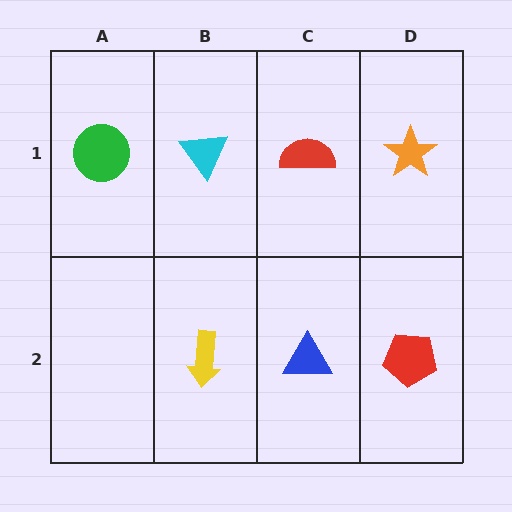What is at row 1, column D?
An orange star.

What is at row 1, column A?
A green circle.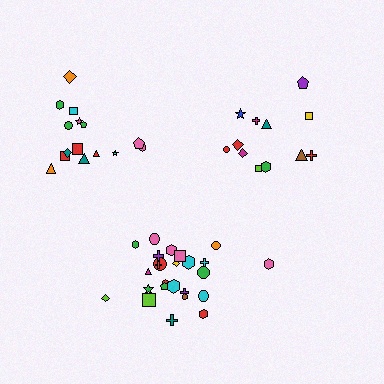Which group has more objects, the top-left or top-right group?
The top-left group.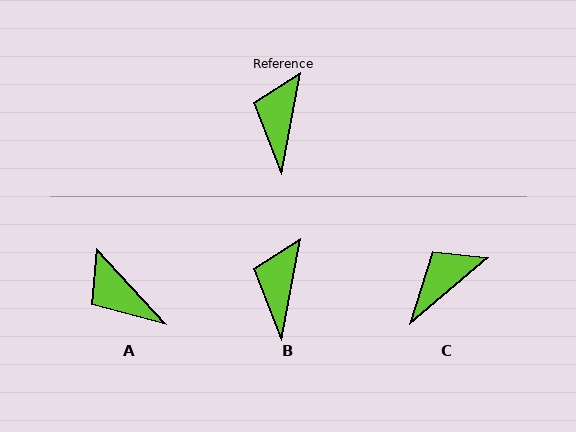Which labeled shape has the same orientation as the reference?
B.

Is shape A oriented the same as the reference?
No, it is off by about 53 degrees.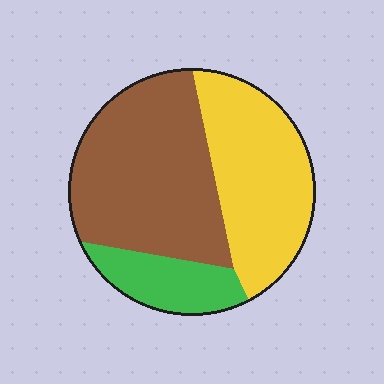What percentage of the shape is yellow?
Yellow takes up about three eighths (3/8) of the shape.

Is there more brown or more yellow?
Brown.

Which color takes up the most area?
Brown, at roughly 50%.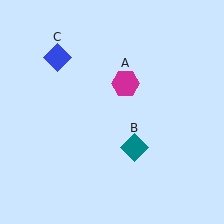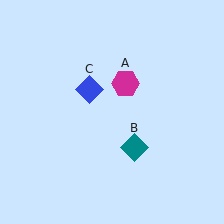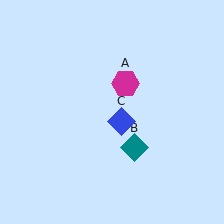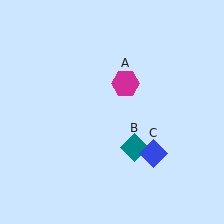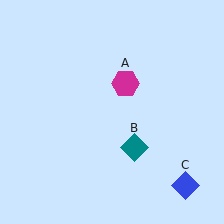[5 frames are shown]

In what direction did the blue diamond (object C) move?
The blue diamond (object C) moved down and to the right.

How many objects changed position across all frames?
1 object changed position: blue diamond (object C).